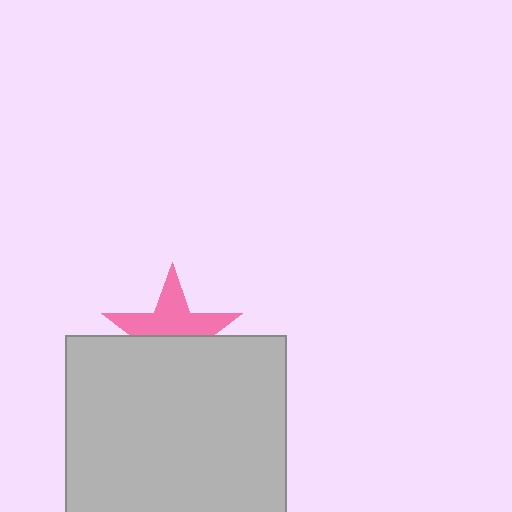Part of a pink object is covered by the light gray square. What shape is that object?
It is a star.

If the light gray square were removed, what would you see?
You would see the complete pink star.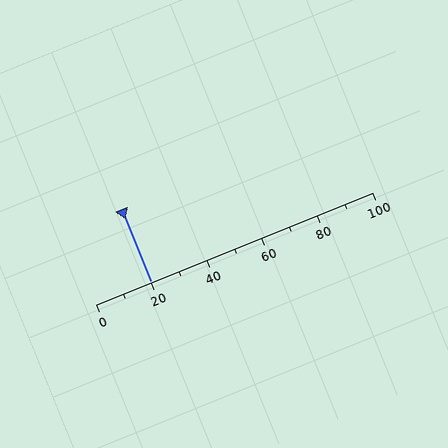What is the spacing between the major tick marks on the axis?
The major ticks are spaced 20 apart.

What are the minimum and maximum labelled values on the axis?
The axis runs from 0 to 100.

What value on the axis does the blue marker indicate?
The marker indicates approximately 20.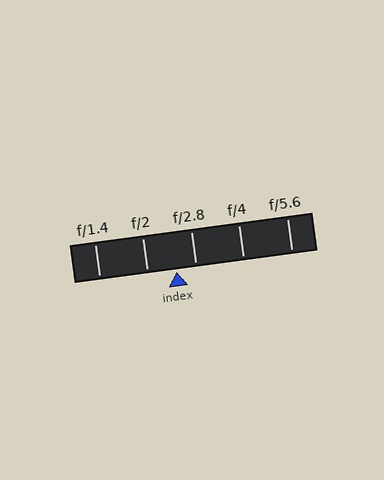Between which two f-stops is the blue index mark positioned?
The index mark is between f/2 and f/2.8.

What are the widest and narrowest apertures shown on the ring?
The widest aperture shown is f/1.4 and the narrowest is f/5.6.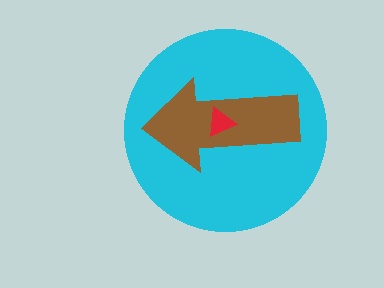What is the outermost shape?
The cyan circle.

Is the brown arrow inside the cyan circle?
Yes.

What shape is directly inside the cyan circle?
The brown arrow.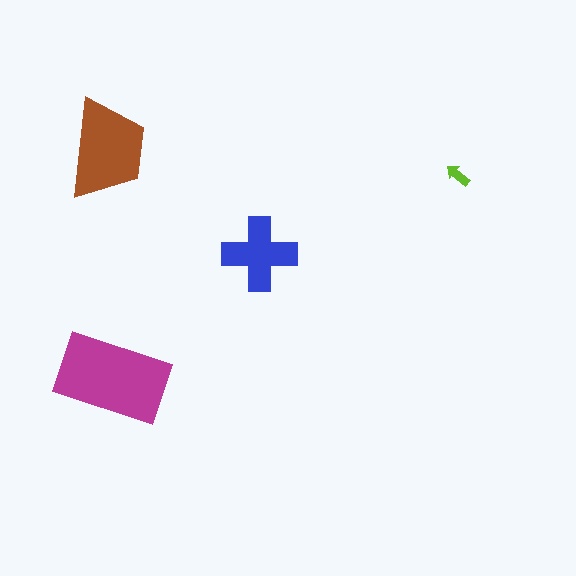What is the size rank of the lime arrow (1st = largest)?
4th.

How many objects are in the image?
There are 4 objects in the image.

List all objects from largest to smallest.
The magenta rectangle, the brown trapezoid, the blue cross, the lime arrow.